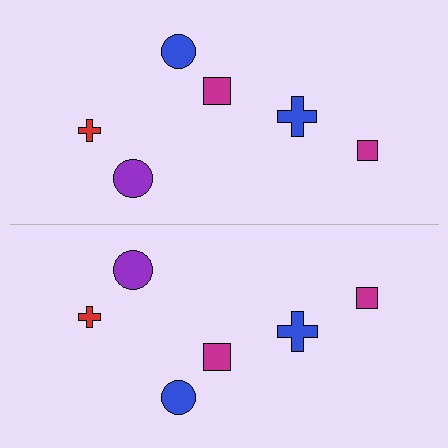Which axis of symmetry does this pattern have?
The pattern has a horizontal axis of symmetry running through the center of the image.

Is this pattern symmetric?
Yes, this pattern has bilateral (reflection) symmetry.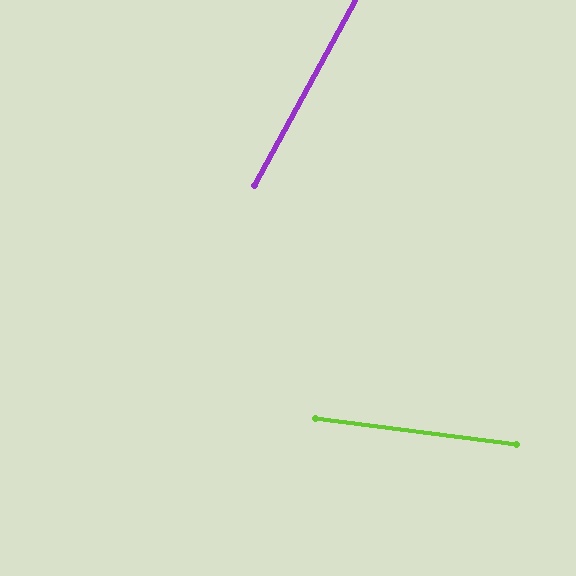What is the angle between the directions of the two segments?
Approximately 68 degrees.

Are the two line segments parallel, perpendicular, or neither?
Neither parallel nor perpendicular — they differ by about 68°.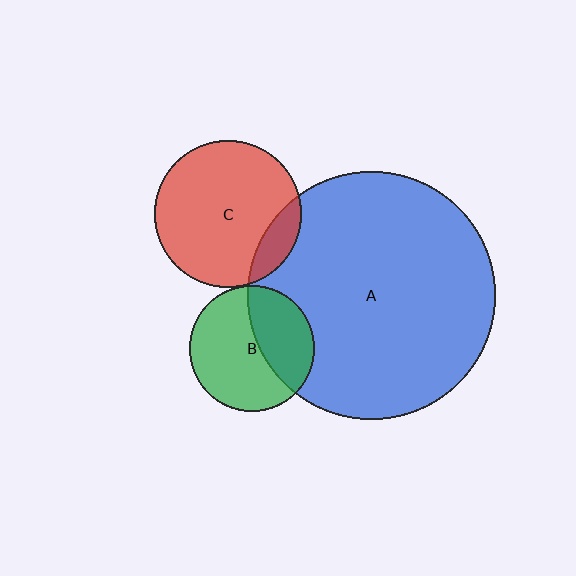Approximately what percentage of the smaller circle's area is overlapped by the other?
Approximately 15%.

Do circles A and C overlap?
Yes.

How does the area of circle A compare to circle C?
Approximately 2.9 times.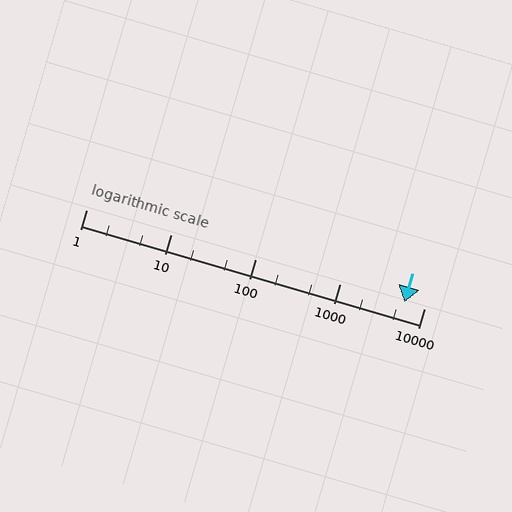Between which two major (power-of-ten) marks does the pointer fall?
The pointer is between 1000 and 10000.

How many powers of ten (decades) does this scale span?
The scale spans 4 decades, from 1 to 10000.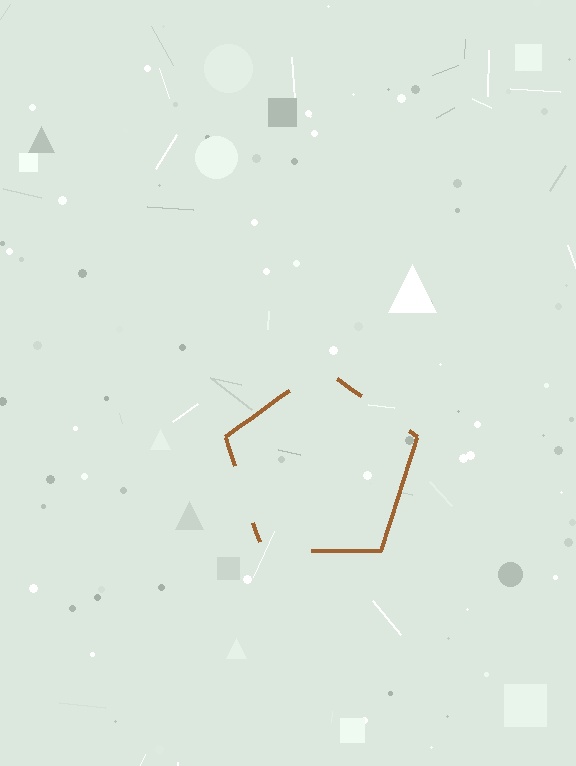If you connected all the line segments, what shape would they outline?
They would outline a pentagon.